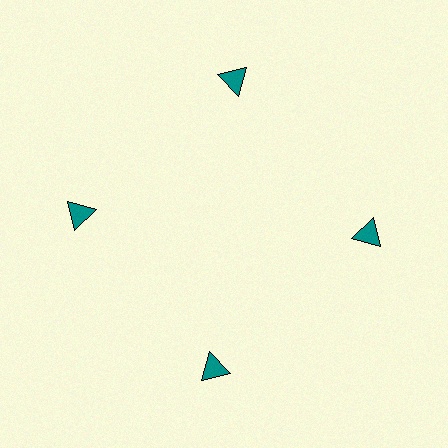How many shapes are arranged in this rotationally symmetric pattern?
There are 4 shapes, arranged in 4 groups of 1.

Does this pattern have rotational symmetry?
Yes, this pattern has 4-fold rotational symmetry. It looks the same after rotating 90 degrees around the center.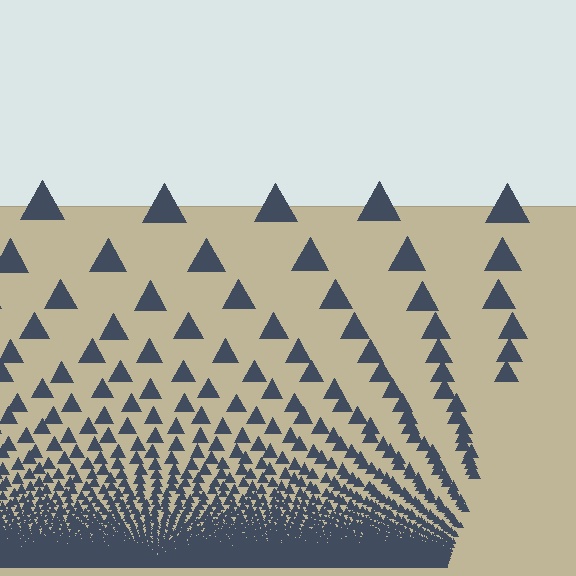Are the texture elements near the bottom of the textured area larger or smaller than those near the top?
Smaller. The gradient is inverted — elements near the bottom are smaller and denser.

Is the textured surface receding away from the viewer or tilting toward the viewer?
The surface appears to tilt toward the viewer. Texture elements get larger and sparser toward the top.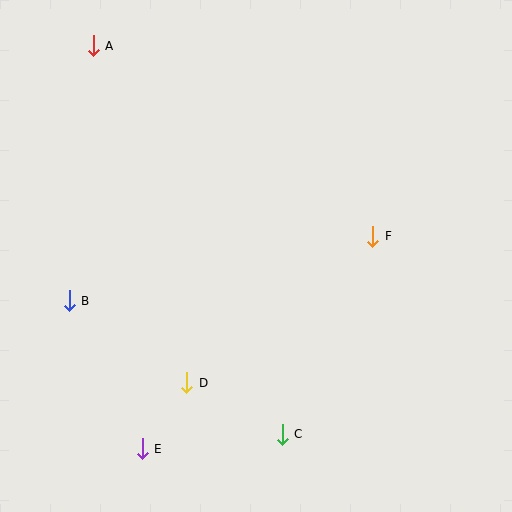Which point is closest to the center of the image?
Point F at (372, 236) is closest to the center.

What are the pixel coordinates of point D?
Point D is at (187, 383).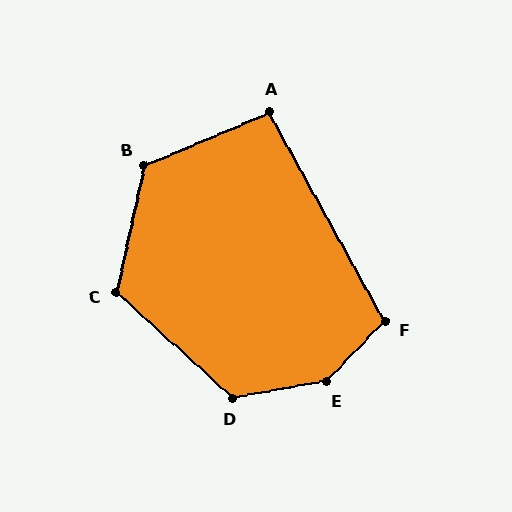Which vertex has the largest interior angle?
E, at approximately 144 degrees.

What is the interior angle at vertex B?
Approximately 125 degrees (obtuse).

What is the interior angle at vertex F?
Approximately 107 degrees (obtuse).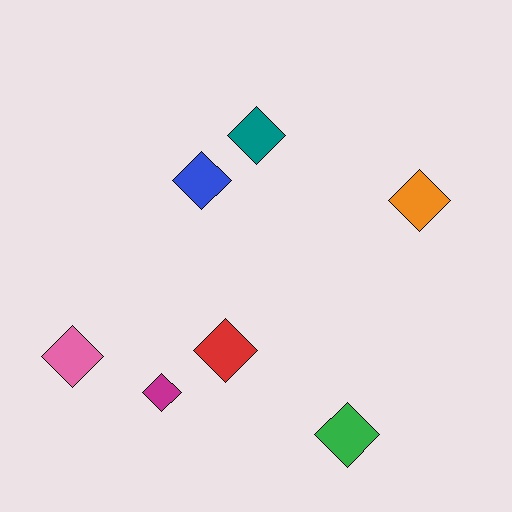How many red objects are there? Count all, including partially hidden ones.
There is 1 red object.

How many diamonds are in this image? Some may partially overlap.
There are 7 diamonds.